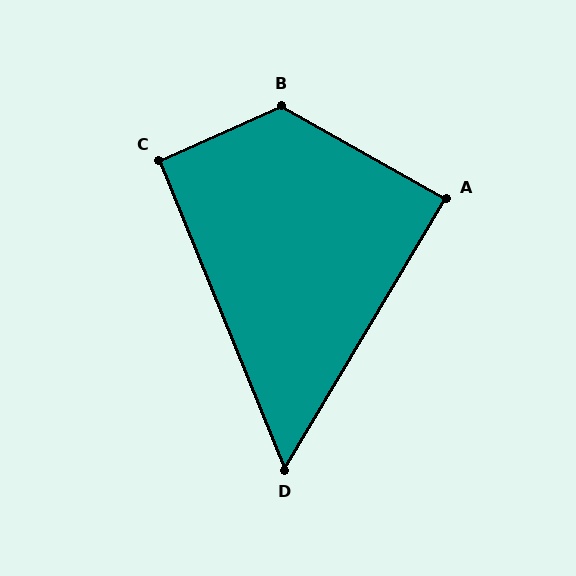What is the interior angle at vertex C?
Approximately 92 degrees (approximately right).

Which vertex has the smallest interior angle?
D, at approximately 53 degrees.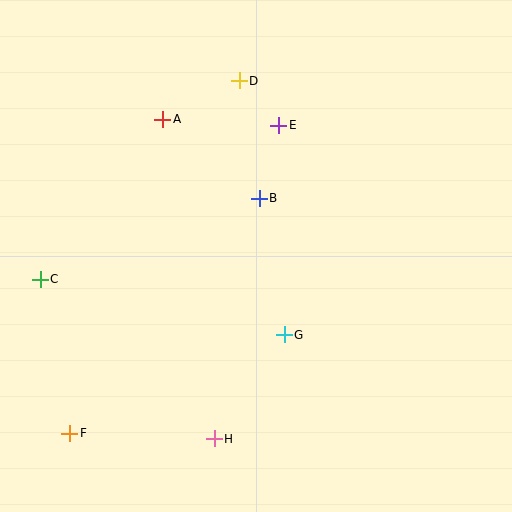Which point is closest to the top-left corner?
Point A is closest to the top-left corner.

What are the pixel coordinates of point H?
Point H is at (214, 439).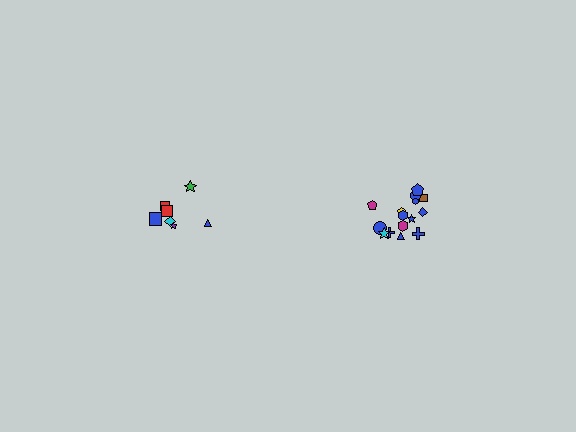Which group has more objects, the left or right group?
The right group.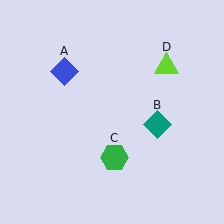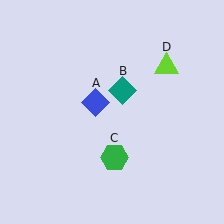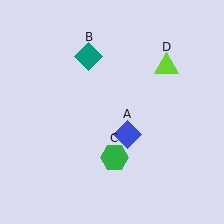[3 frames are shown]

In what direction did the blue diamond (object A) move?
The blue diamond (object A) moved down and to the right.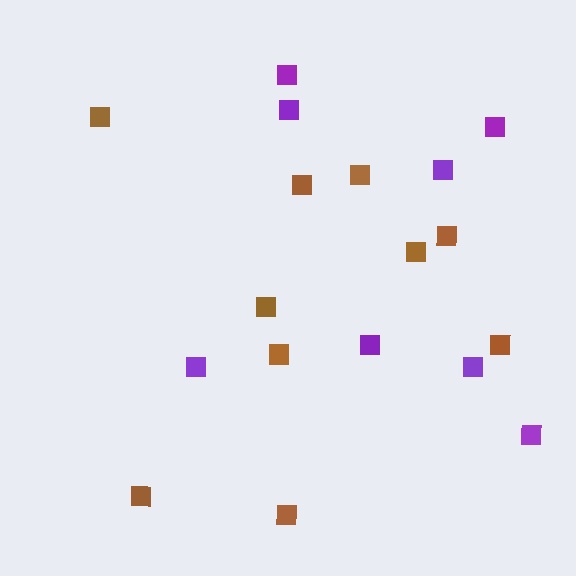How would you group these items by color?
There are 2 groups: one group of purple squares (8) and one group of brown squares (10).